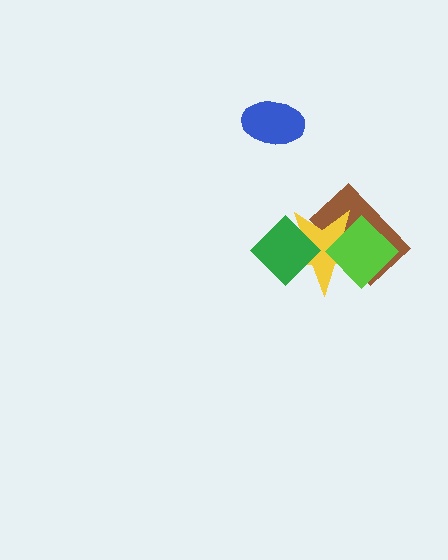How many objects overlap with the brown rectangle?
2 objects overlap with the brown rectangle.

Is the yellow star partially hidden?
Yes, it is partially covered by another shape.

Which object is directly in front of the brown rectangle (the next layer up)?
The yellow star is directly in front of the brown rectangle.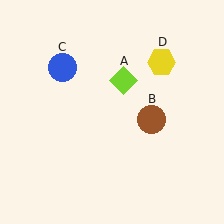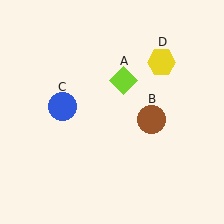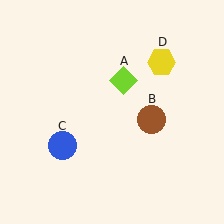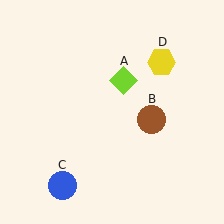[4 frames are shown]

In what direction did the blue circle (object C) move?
The blue circle (object C) moved down.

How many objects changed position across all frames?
1 object changed position: blue circle (object C).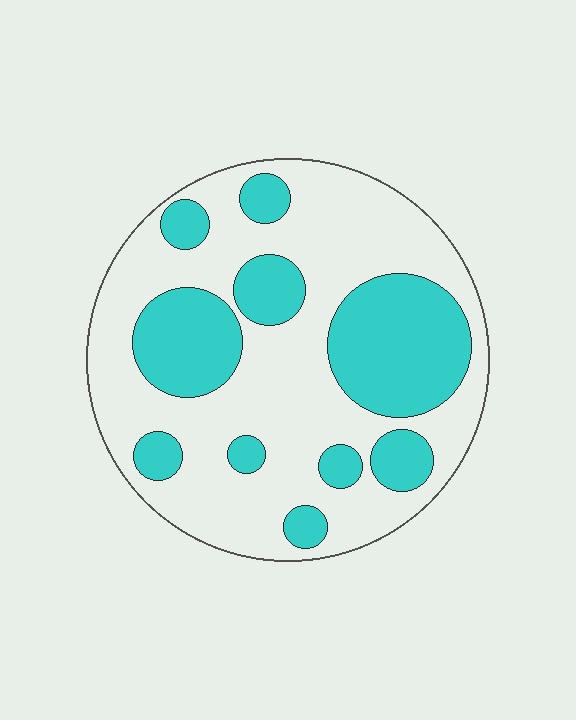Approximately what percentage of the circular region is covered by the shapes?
Approximately 35%.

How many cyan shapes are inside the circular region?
10.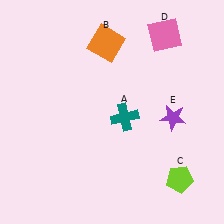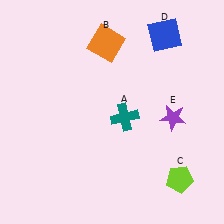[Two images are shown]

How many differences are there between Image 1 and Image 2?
There is 1 difference between the two images.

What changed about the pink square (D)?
In Image 1, D is pink. In Image 2, it changed to blue.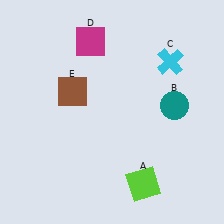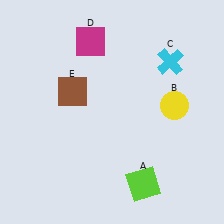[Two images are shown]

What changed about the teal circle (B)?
In Image 1, B is teal. In Image 2, it changed to yellow.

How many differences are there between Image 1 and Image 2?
There is 1 difference between the two images.